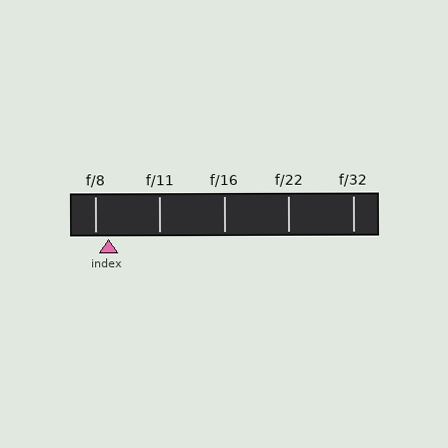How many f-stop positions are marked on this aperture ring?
There are 5 f-stop positions marked.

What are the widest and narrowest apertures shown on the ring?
The widest aperture shown is f/8 and the narrowest is f/32.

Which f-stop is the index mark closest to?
The index mark is closest to f/8.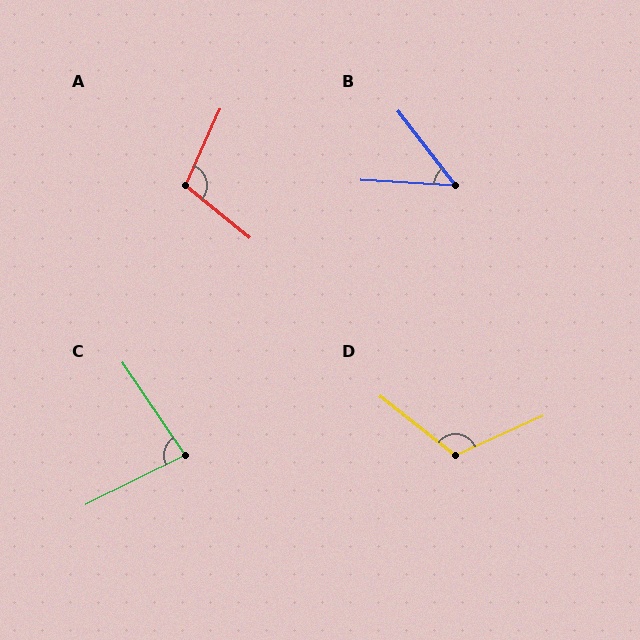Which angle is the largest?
D, at approximately 118 degrees.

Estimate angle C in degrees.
Approximately 83 degrees.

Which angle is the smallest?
B, at approximately 49 degrees.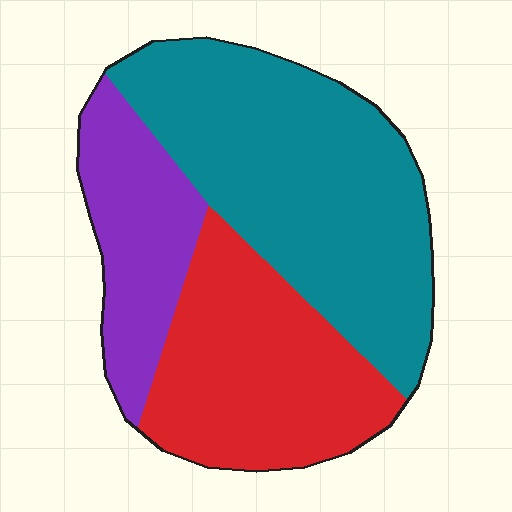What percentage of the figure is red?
Red covers 32% of the figure.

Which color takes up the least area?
Purple, at roughly 20%.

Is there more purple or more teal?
Teal.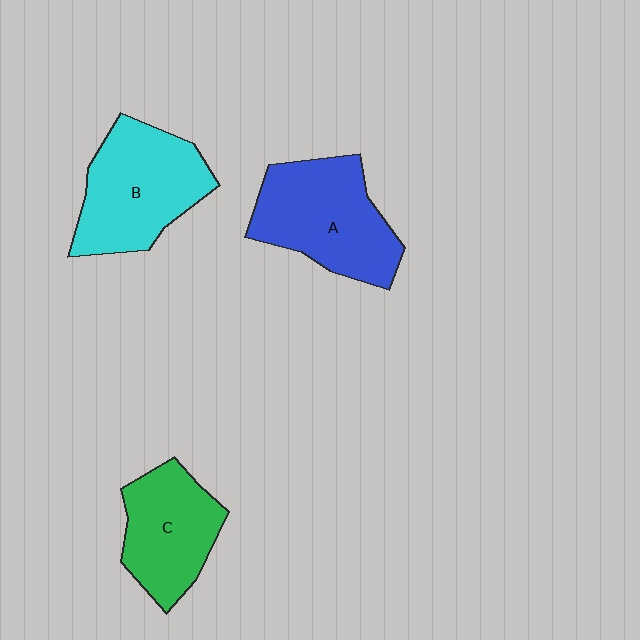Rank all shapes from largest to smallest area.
From largest to smallest: A (blue), B (cyan), C (green).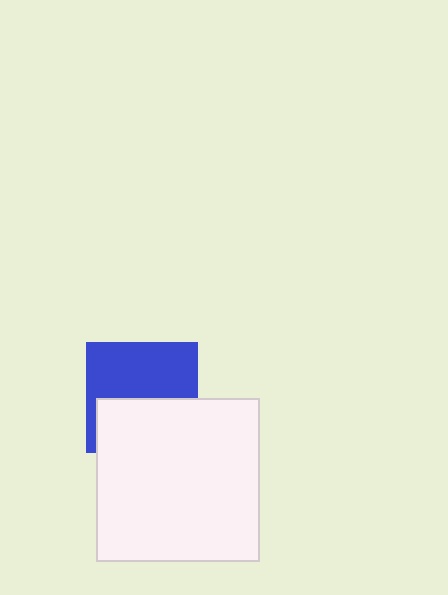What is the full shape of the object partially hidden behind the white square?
The partially hidden object is a blue square.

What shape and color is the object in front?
The object in front is a white square.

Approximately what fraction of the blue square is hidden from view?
Roughly 46% of the blue square is hidden behind the white square.